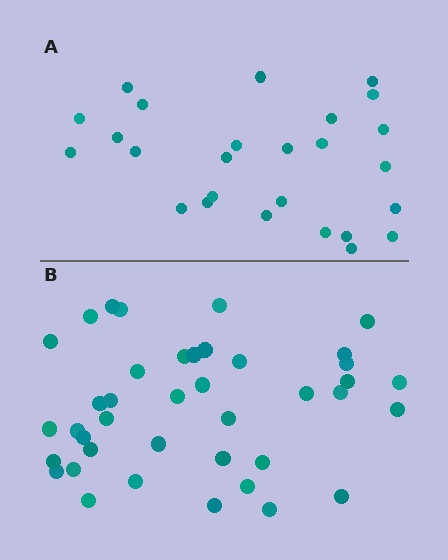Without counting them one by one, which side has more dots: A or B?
Region B (the bottom region) has more dots.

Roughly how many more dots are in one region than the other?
Region B has approximately 15 more dots than region A.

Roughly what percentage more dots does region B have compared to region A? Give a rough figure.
About 55% more.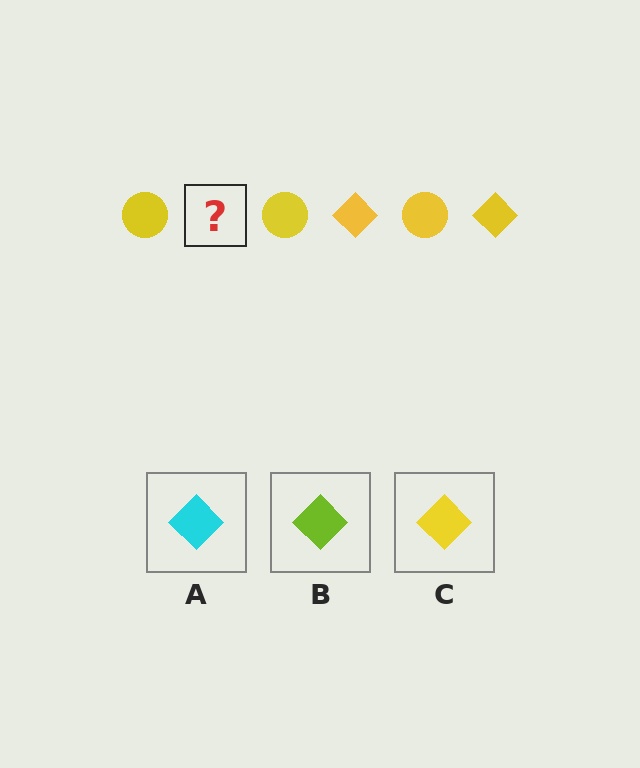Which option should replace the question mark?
Option C.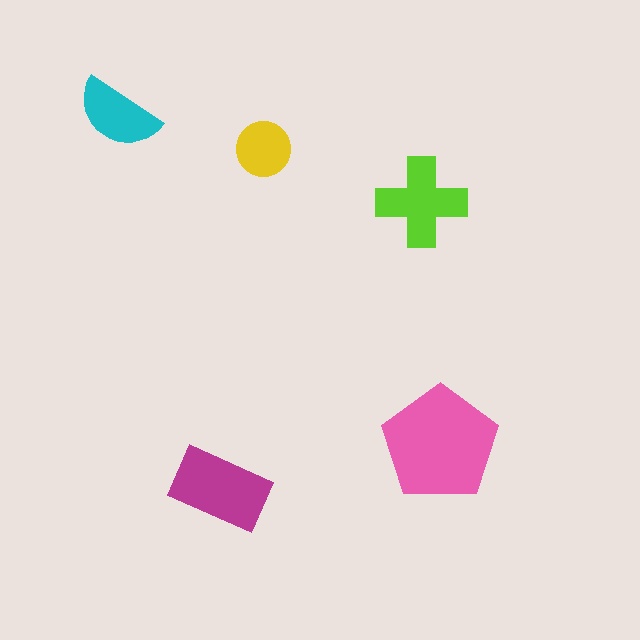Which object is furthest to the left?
The cyan semicircle is leftmost.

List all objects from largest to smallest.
The pink pentagon, the magenta rectangle, the lime cross, the cyan semicircle, the yellow circle.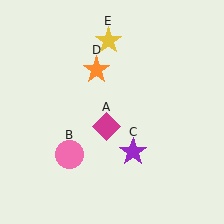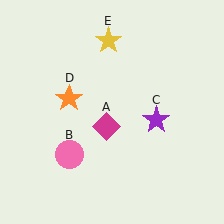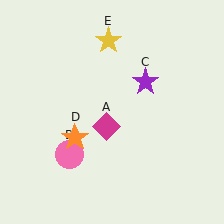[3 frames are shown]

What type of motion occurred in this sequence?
The purple star (object C), orange star (object D) rotated counterclockwise around the center of the scene.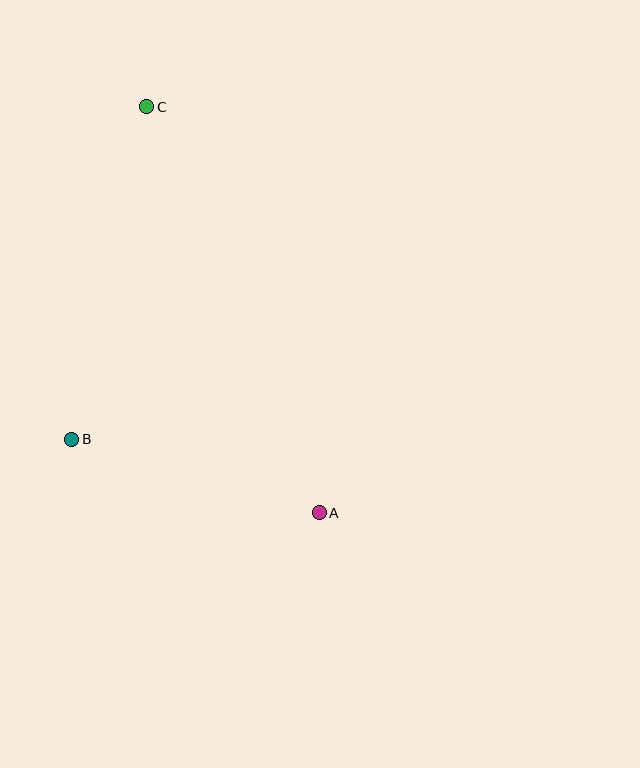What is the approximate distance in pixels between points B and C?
The distance between B and C is approximately 341 pixels.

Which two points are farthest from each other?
Points A and C are farthest from each other.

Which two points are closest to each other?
Points A and B are closest to each other.